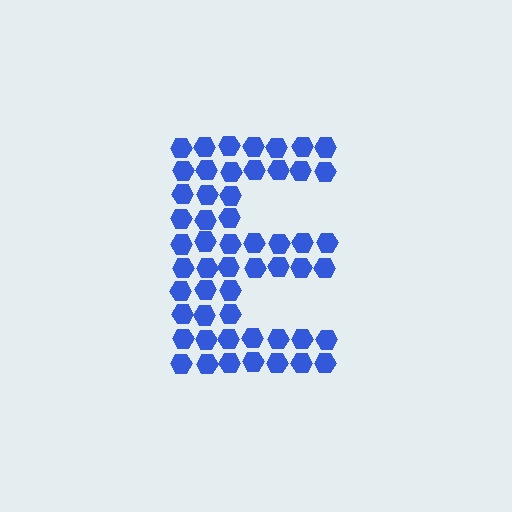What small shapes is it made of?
It is made of small hexagons.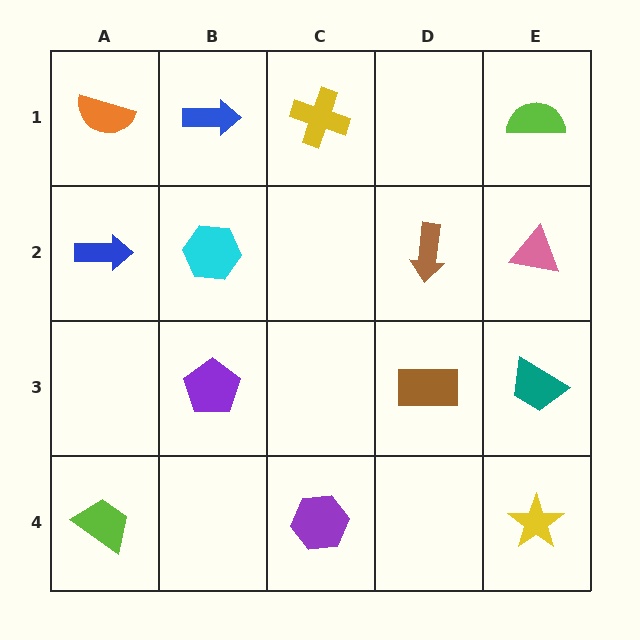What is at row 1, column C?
A yellow cross.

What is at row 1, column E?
A lime semicircle.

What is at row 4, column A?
A lime trapezoid.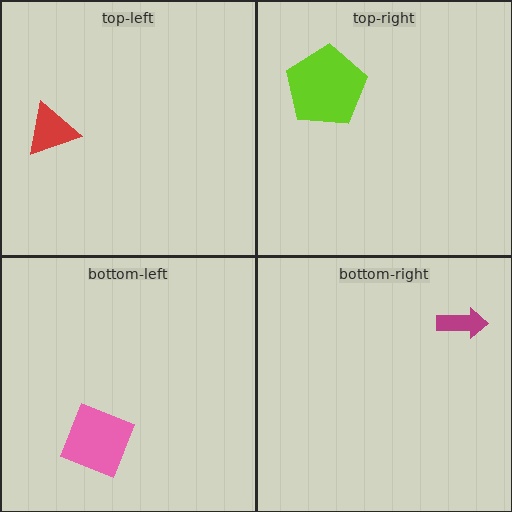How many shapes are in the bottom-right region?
1.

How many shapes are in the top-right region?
1.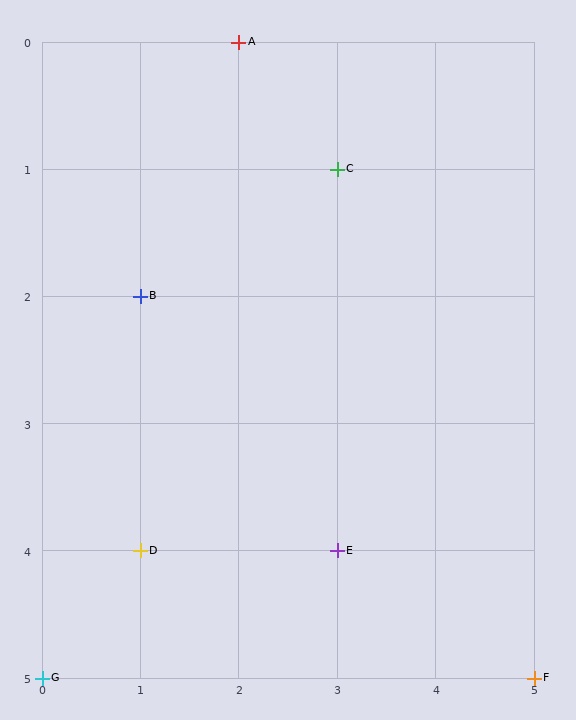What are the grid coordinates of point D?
Point D is at grid coordinates (1, 4).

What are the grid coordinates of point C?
Point C is at grid coordinates (3, 1).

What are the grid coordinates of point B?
Point B is at grid coordinates (1, 2).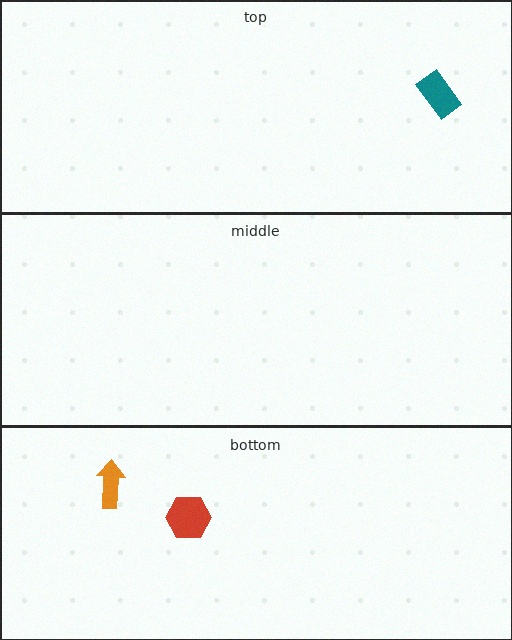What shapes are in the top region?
The teal rectangle.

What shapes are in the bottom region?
The orange arrow, the red hexagon.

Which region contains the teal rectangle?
The top region.